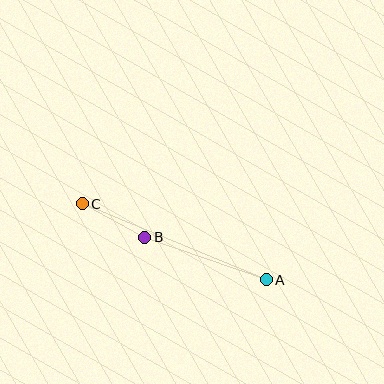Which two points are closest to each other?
Points B and C are closest to each other.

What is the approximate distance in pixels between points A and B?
The distance between A and B is approximately 129 pixels.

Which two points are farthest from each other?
Points A and C are farthest from each other.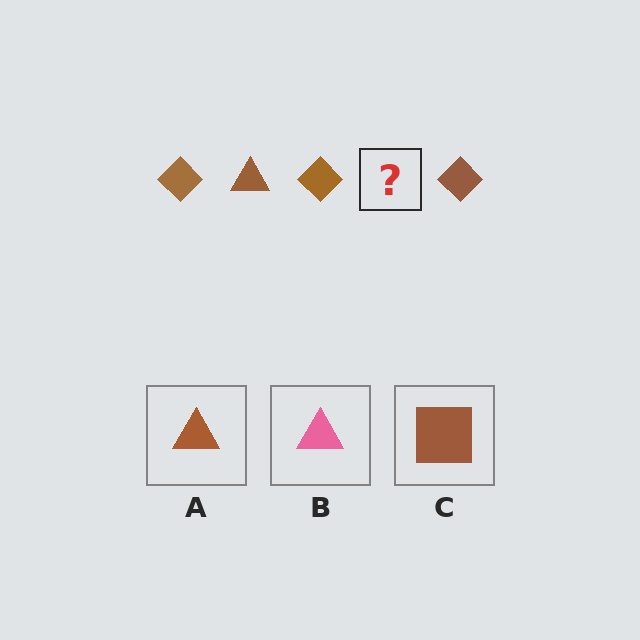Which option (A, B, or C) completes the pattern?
A.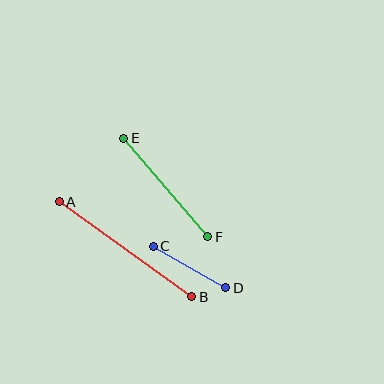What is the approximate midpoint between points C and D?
The midpoint is at approximately (190, 267) pixels.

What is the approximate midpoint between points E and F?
The midpoint is at approximately (166, 187) pixels.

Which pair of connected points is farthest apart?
Points A and B are farthest apart.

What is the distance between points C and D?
The distance is approximately 84 pixels.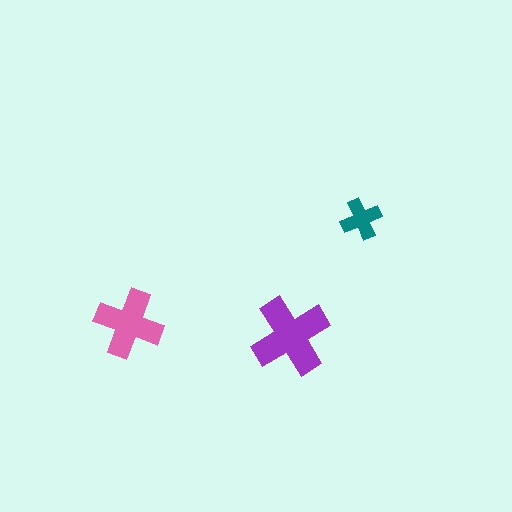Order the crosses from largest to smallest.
the purple one, the pink one, the teal one.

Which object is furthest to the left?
The pink cross is leftmost.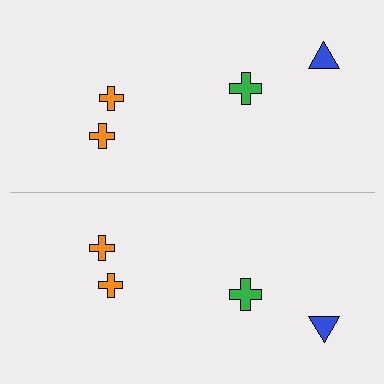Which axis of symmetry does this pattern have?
The pattern has a horizontal axis of symmetry running through the center of the image.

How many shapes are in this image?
There are 8 shapes in this image.